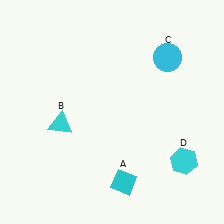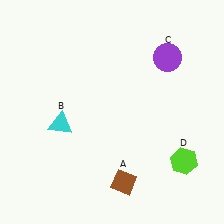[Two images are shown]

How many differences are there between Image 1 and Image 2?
There are 3 differences between the two images.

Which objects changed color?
A changed from cyan to brown. C changed from cyan to purple. D changed from cyan to lime.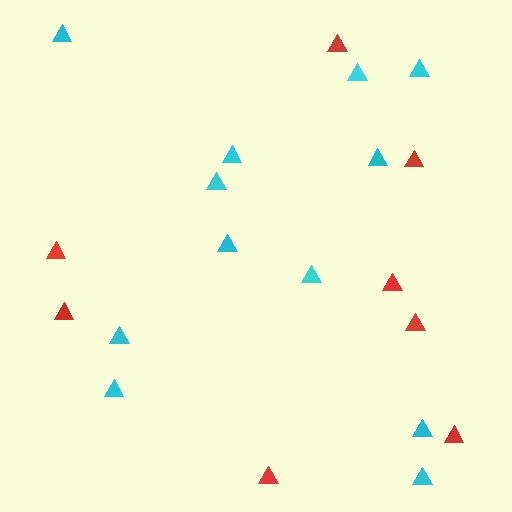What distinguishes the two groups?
There are 2 groups: one group of red triangles (8) and one group of cyan triangles (12).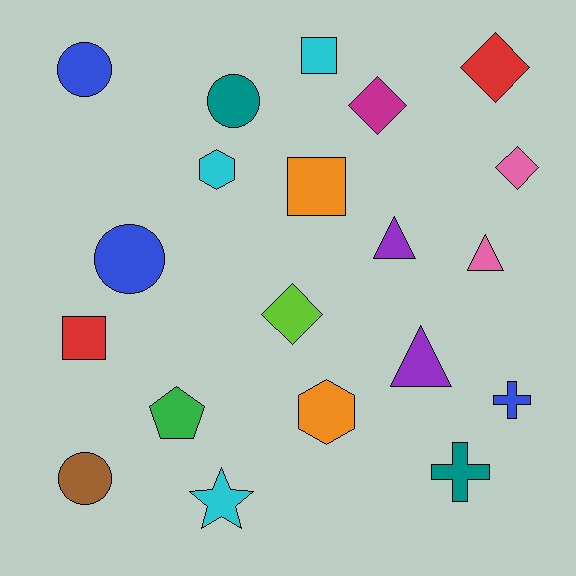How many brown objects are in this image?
There is 1 brown object.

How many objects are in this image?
There are 20 objects.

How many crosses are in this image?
There are 2 crosses.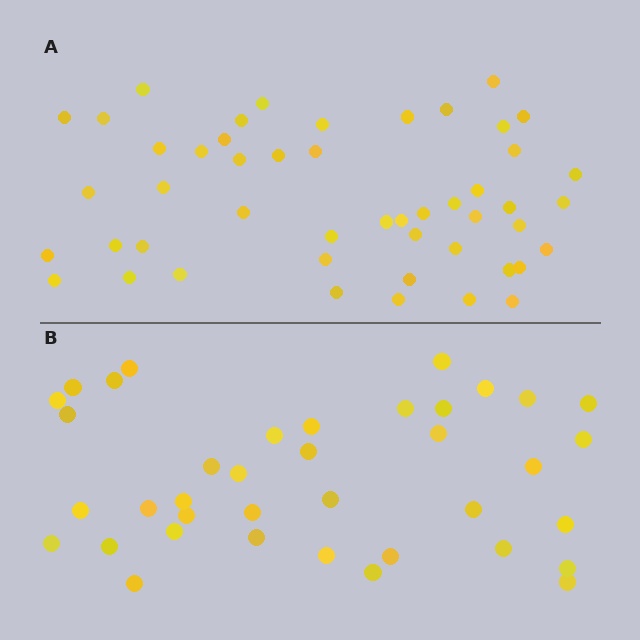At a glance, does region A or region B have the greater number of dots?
Region A (the top region) has more dots.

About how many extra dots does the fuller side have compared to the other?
Region A has roughly 12 or so more dots than region B.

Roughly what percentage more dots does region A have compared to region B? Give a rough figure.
About 30% more.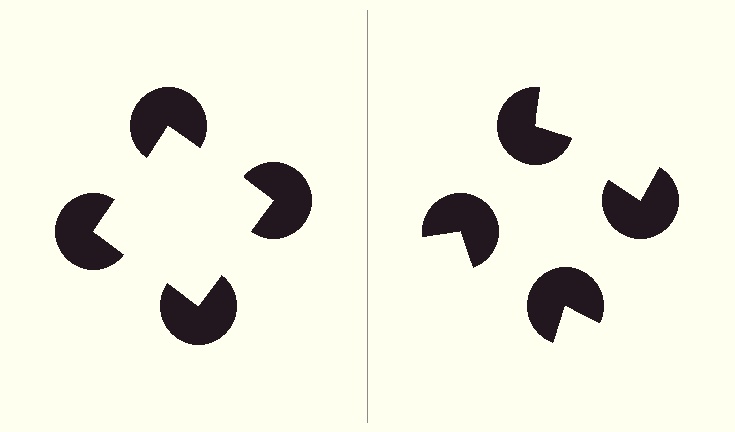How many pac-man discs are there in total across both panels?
8 — 4 on each side.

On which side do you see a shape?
An illusory square appears on the left side. On the right side the wedge cuts are rotated, so no coherent shape forms.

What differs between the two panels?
The pac-man discs are positioned identically on both sides; only the wedge orientations differ. On the left they align to a square; on the right they are misaligned.